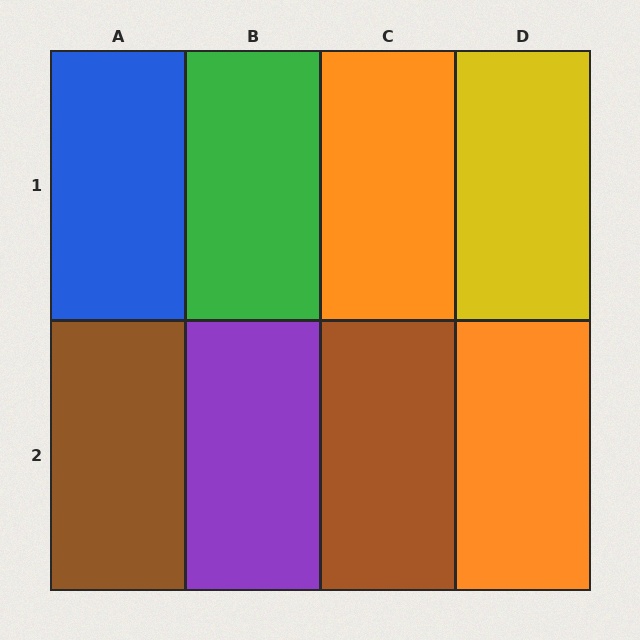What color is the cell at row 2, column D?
Orange.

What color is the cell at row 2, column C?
Brown.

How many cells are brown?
2 cells are brown.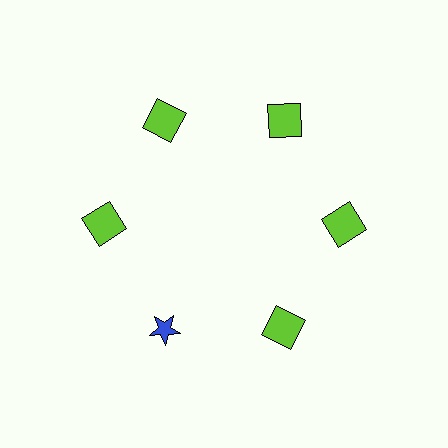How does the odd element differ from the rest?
It differs in both color (blue instead of lime) and shape (star instead of square).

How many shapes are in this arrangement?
There are 6 shapes arranged in a ring pattern.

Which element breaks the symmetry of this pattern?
The blue star at roughly the 7 o'clock position breaks the symmetry. All other shapes are lime squares.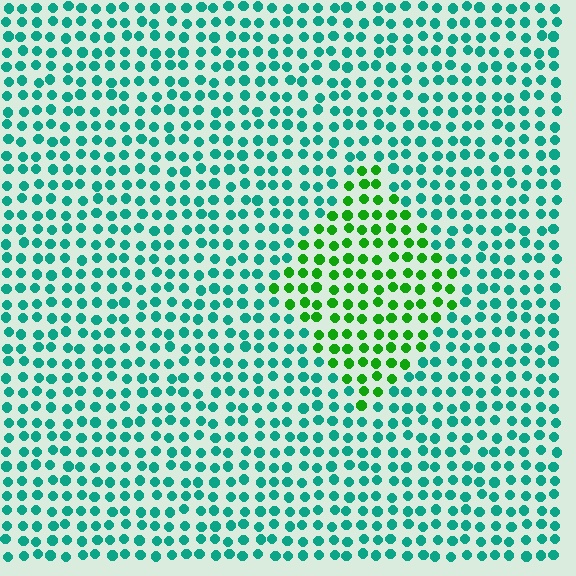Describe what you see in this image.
The image is filled with small teal elements in a uniform arrangement. A diamond-shaped region is visible where the elements are tinted to a slightly different hue, forming a subtle color boundary.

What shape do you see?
I see a diamond.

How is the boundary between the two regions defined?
The boundary is defined purely by a slight shift in hue (about 50 degrees). Spacing, size, and orientation are identical on both sides.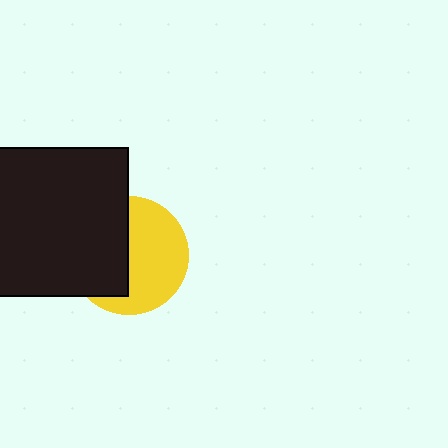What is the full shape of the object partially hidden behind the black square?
The partially hidden object is a yellow circle.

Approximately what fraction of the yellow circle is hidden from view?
Roughly 46% of the yellow circle is hidden behind the black square.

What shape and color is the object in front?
The object in front is a black square.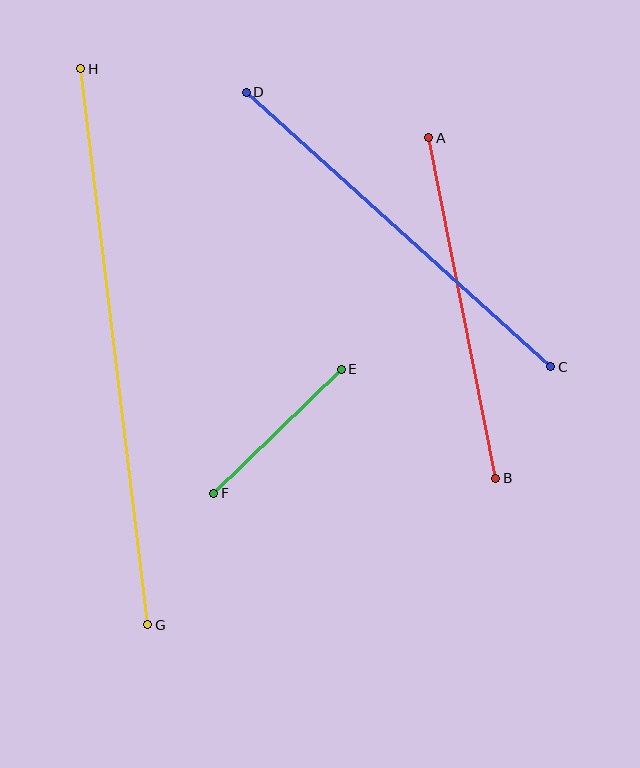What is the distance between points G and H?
The distance is approximately 560 pixels.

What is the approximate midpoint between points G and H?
The midpoint is at approximately (114, 347) pixels.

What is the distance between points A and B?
The distance is approximately 347 pixels.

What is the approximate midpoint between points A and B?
The midpoint is at approximately (462, 308) pixels.